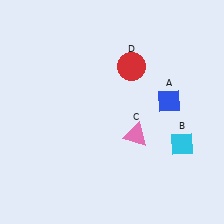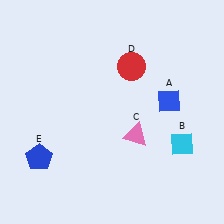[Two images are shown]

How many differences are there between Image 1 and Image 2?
There is 1 difference between the two images.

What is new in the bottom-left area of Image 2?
A blue pentagon (E) was added in the bottom-left area of Image 2.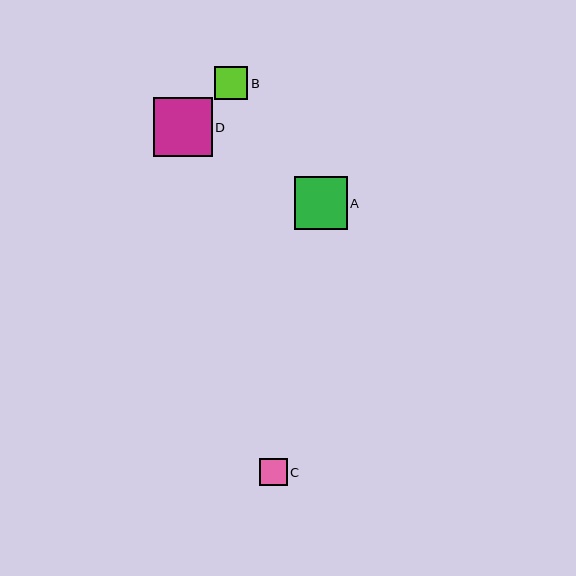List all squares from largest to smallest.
From largest to smallest: D, A, B, C.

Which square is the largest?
Square D is the largest with a size of approximately 59 pixels.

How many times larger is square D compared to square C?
Square D is approximately 2.1 times the size of square C.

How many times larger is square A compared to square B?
Square A is approximately 1.6 times the size of square B.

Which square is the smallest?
Square C is the smallest with a size of approximately 28 pixels.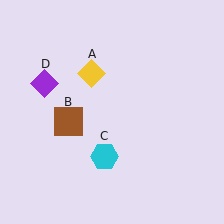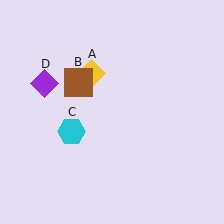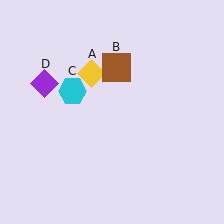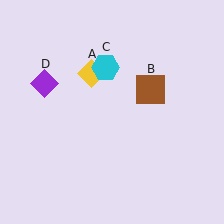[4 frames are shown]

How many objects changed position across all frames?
2 objects changed position: brown square (object B), cyan hexagon (object C).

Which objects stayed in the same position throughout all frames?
Yellow diamond (object A) and purple diamond (object D) remained stationary.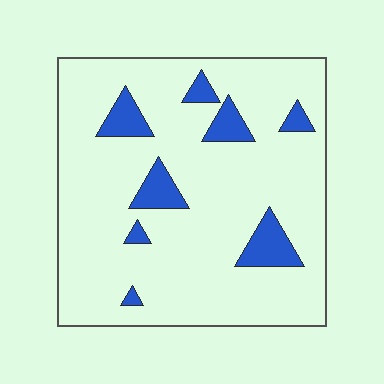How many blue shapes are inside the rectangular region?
8.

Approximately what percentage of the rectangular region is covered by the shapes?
Approximately 10%.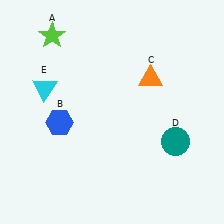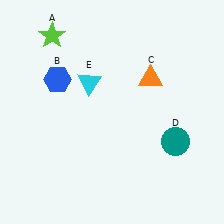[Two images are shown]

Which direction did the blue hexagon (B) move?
The blue hexagon (B) moved up.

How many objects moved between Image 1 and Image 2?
2 objects moved between the two images.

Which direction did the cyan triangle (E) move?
The cyan triangle (E) moved right.